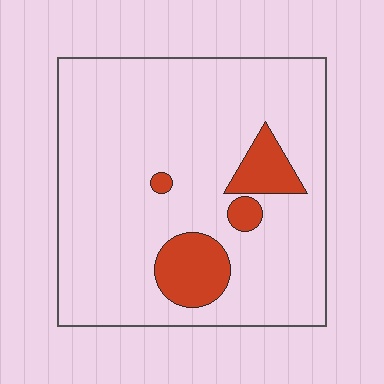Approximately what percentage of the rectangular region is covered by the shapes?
Approximately 15%.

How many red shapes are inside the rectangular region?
4.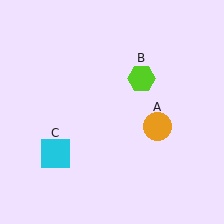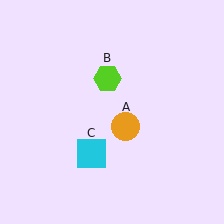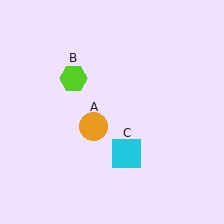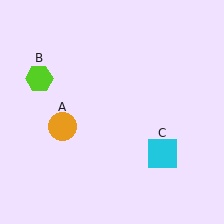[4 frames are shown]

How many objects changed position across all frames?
3 objects changed position: orange circle (object A), lime hexagon (object B), cyan square (object C).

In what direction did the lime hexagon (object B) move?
The lime hexagon (object B) moved left.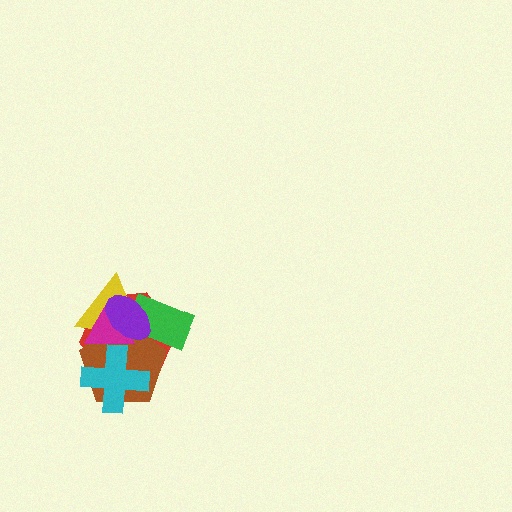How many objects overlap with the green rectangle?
5 objects overlap with the green rectangle.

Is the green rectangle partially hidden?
Yes, it is partially covered by another shape.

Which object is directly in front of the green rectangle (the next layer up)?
The brown pentagon is directly in front of the green rectangle.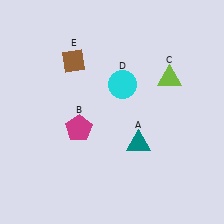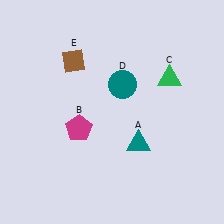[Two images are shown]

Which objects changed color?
C changed from lime to green. D changed from cyan to teal.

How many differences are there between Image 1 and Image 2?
There are 2 differences between the two images.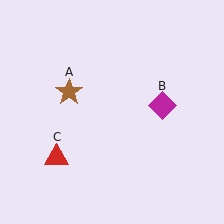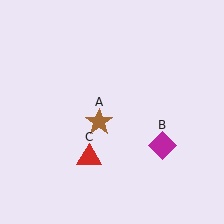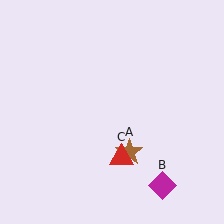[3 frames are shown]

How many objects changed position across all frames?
3 objects changed position: brown star (object A), magenta diamond (object B), red triangle (object C).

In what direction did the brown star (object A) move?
The brown star (object A) moved down and to the right.